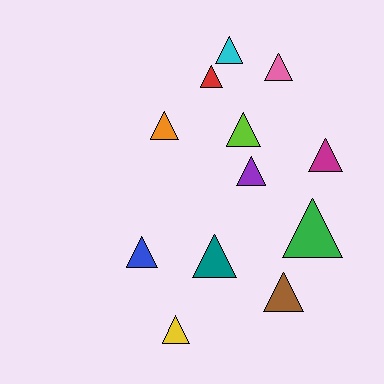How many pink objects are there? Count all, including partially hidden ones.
There is 1 pink object.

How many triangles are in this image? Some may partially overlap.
There are 12 triangles.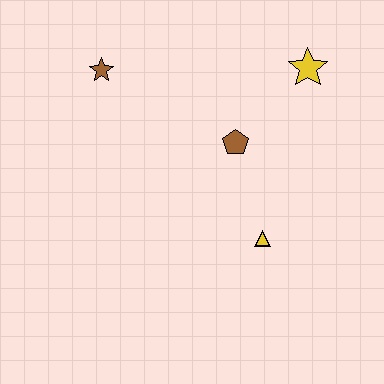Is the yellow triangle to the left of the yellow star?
Yes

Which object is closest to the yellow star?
The brown pentagon is closest to the yellow star.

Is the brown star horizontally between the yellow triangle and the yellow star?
No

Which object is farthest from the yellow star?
The brown star is farthest from the yellow star.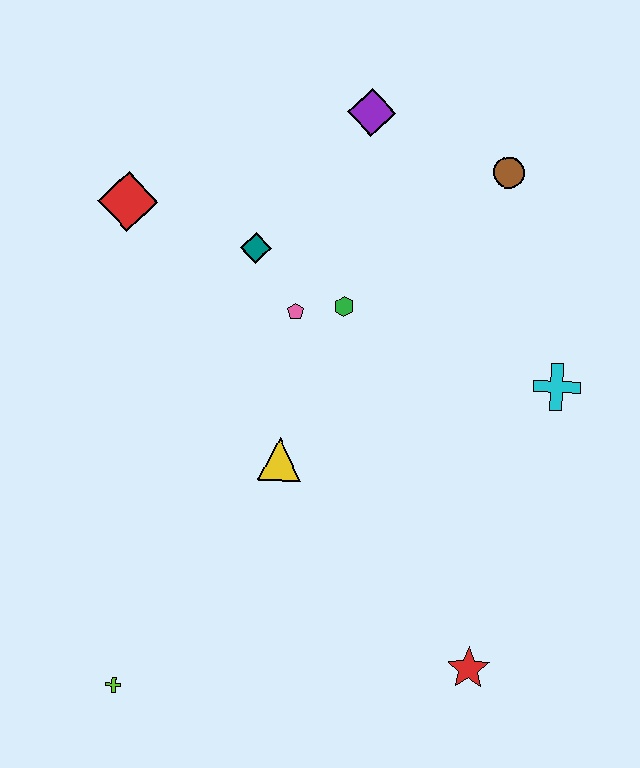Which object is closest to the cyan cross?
The brown circle is closest to the cyan cross.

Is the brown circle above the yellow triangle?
Yes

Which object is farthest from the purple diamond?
The lime cross is farthest from the purple diamond.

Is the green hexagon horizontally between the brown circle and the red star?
No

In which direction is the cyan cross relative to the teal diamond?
The cyan cross is to the right of the teal diamond.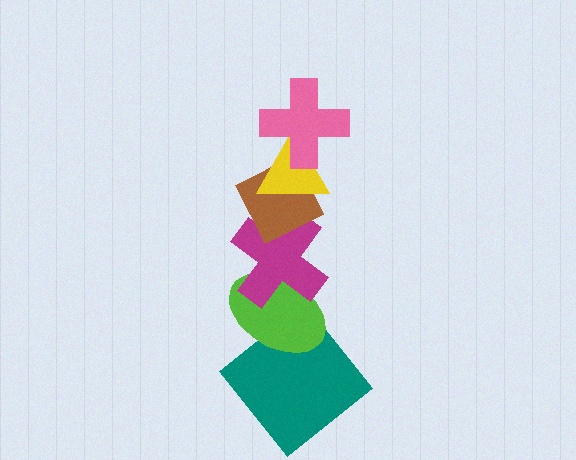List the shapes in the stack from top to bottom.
From top to bottom: the pink cross, the yellow triangle, the brown diamond, the magenta cross, the lime ellipse, the teal diamond.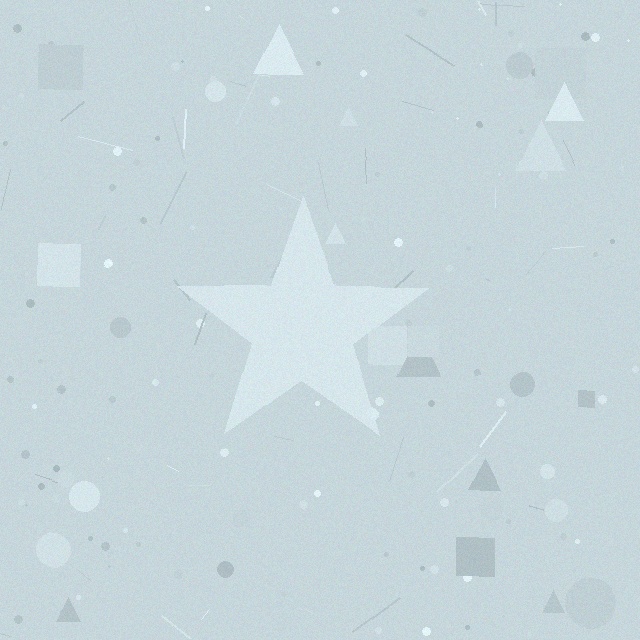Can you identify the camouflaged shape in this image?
The camouflaged shape is a star.